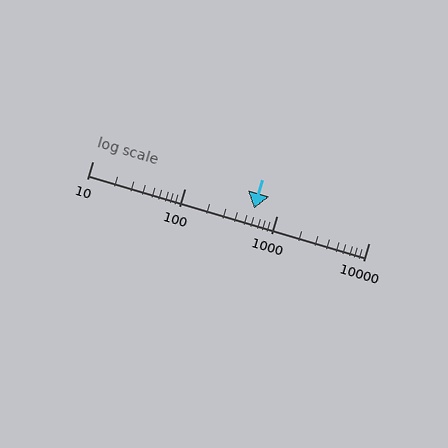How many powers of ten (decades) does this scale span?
The scale spans 3 decades, from 10 to 10000.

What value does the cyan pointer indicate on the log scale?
The pointer indicates approximately 570.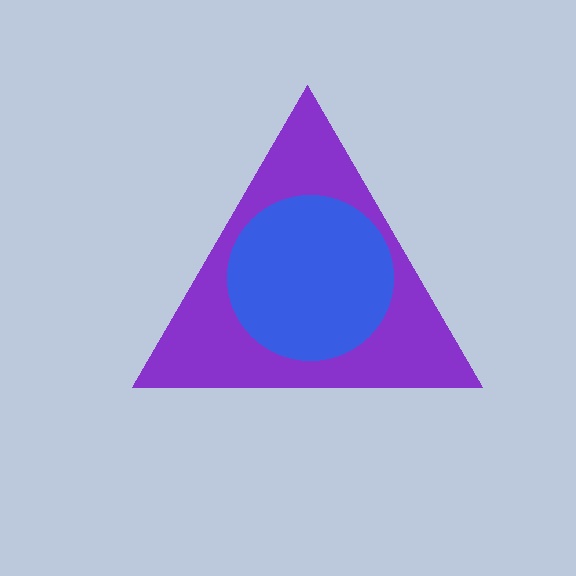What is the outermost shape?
The purple triangle.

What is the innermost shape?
The blue circle.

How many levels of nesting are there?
2.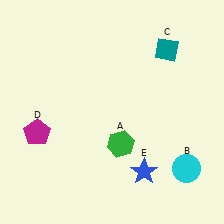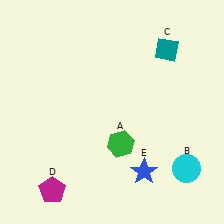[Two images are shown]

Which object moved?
The magenta pentagon (D) moved down.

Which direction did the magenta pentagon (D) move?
The magenta pentagon (D) moved down.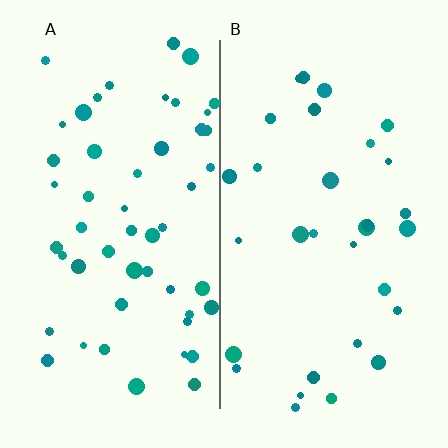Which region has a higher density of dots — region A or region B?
A (the left).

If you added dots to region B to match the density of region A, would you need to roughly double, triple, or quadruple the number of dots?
Approximately double.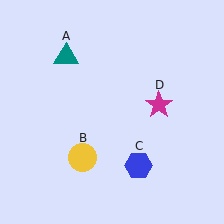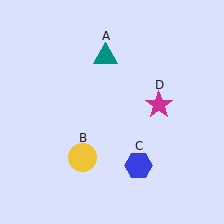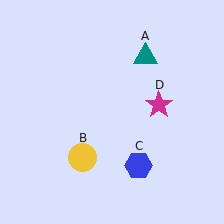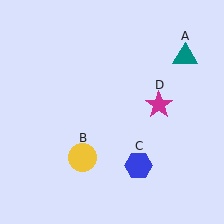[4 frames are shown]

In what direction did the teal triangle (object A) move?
The teal triangle (object A) moved right.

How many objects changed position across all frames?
1 object changed position: teal triangle (object A).